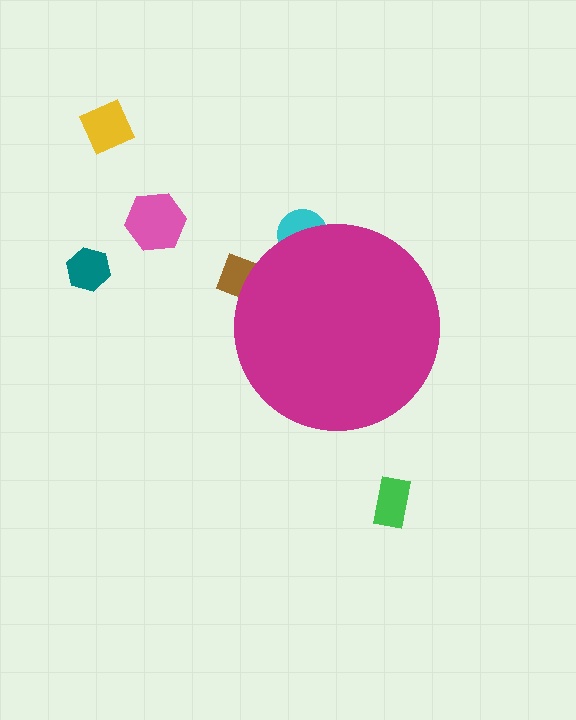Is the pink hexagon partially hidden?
No, the pink hexagon is fully visible.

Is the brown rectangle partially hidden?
Yes, the brown rectangle is partially hidden behind the magenta circle.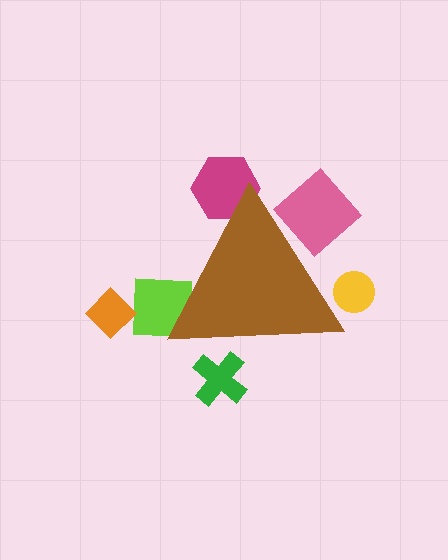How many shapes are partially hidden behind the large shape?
5 shapes are partially hidden.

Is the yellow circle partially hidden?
Yes, the yellow circle is partially hidden behind the brown triangle.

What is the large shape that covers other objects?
A brown triangle.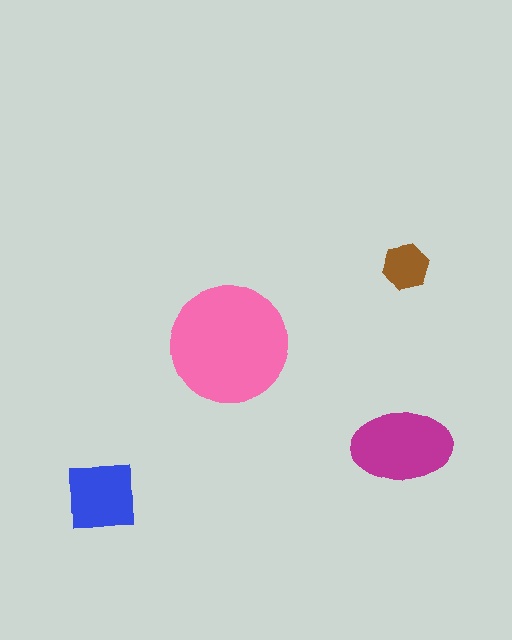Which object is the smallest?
The brown hexagon.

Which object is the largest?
The pink circle.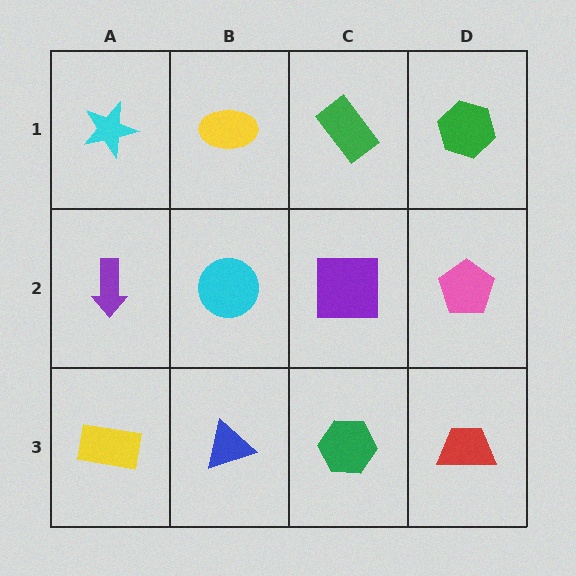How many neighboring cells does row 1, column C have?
3.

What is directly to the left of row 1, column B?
A cyan star.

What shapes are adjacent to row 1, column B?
A cyan circle (row 2, column B), a cyan star (row 1, column A), a green rectangle (row 1, column C).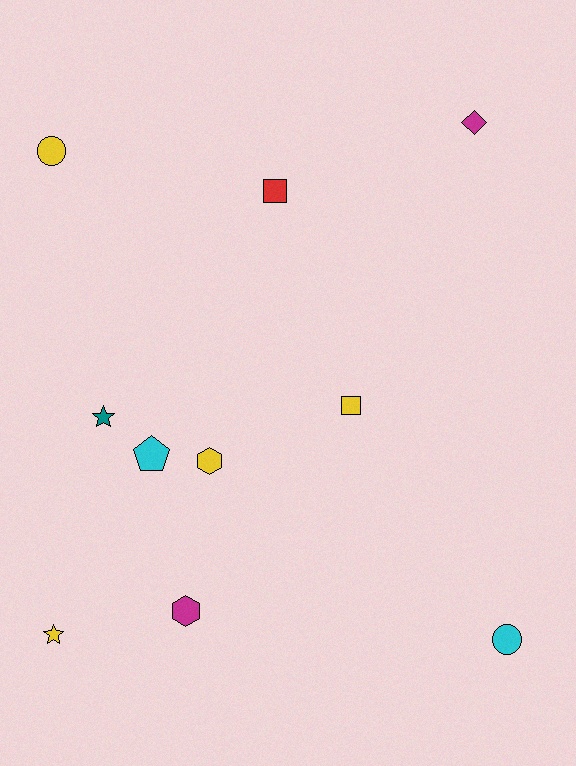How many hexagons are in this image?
There are 2 hexagons.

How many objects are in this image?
There are 10 objects.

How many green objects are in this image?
There are no green objects.